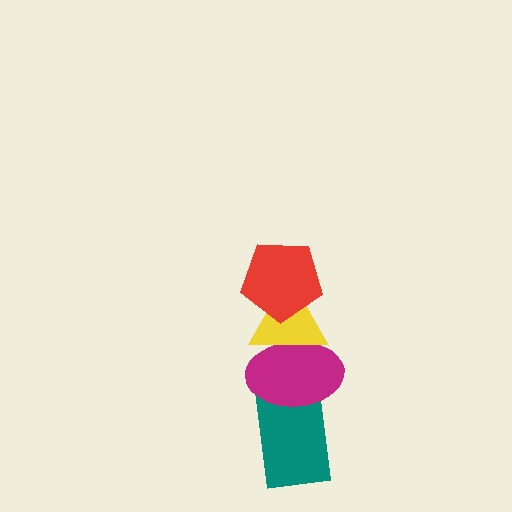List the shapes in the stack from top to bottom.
From top to bottom: the red pentagon, the yellow triangle, the magenta ellipse, the teal rectangle.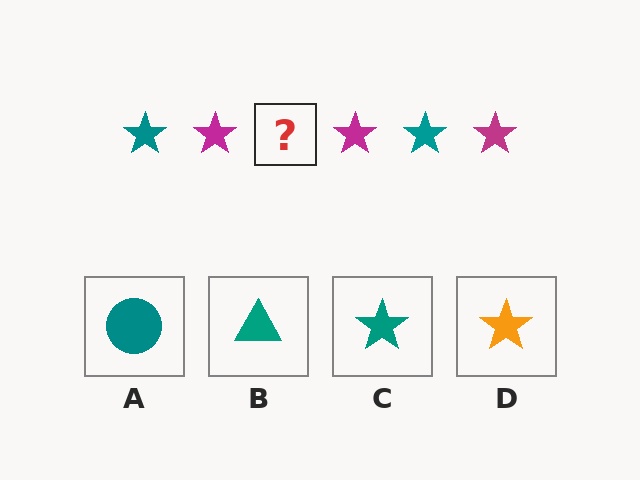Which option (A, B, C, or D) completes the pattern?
C.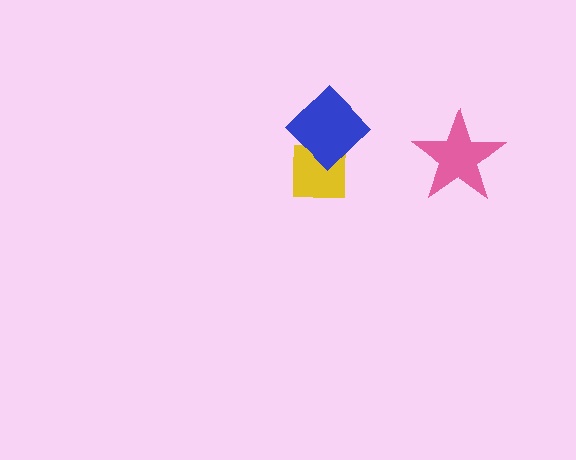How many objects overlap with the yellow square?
1 object overlaps with the yellow square.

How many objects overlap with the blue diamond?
1 object overlaps with the blue diamond.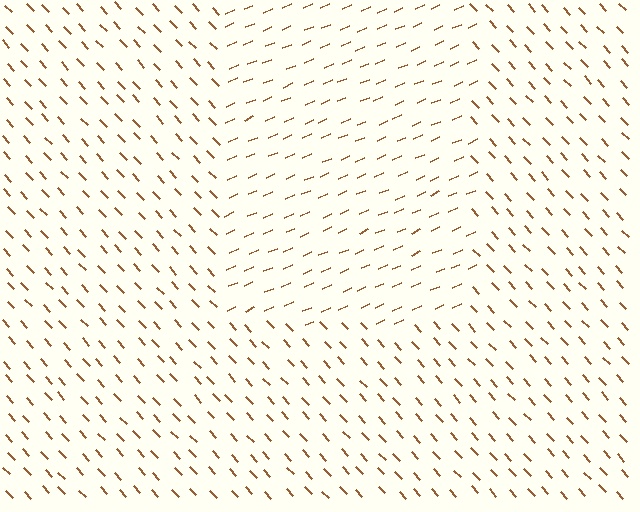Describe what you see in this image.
The image is filled with small brown line segments. A rectangle region in the image has lines oriented differently from the surrounding lines, creating a visible texture boundary.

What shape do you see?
I see a rectangle.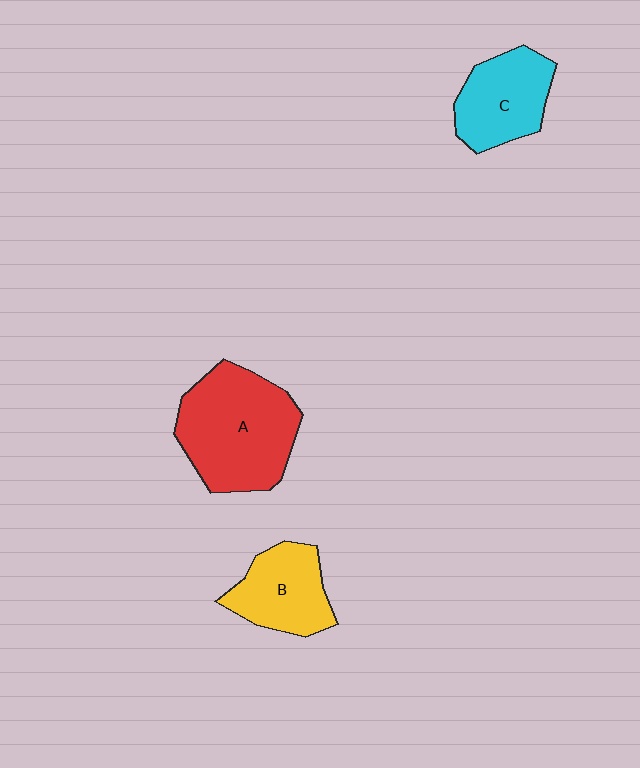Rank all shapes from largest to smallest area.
From largest to smallest: A (red), C (cyan), B (yellow).